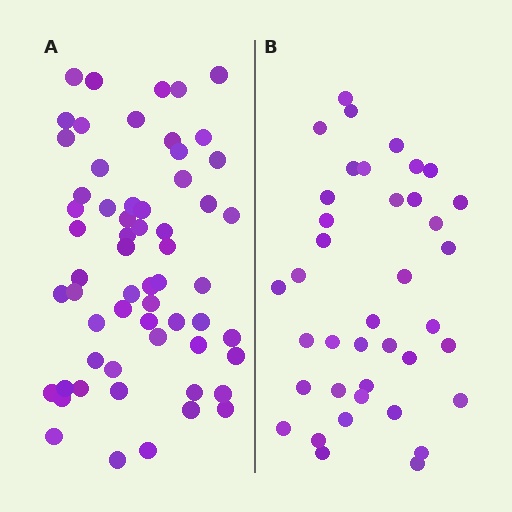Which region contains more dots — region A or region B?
Region A (the left region) has more dots.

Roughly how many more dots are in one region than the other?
Region A has approximately 20 more dots than region B.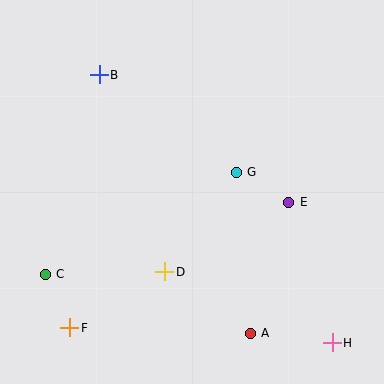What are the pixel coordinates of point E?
Point E is at (289, 202).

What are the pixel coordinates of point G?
Point G is at (236, 172).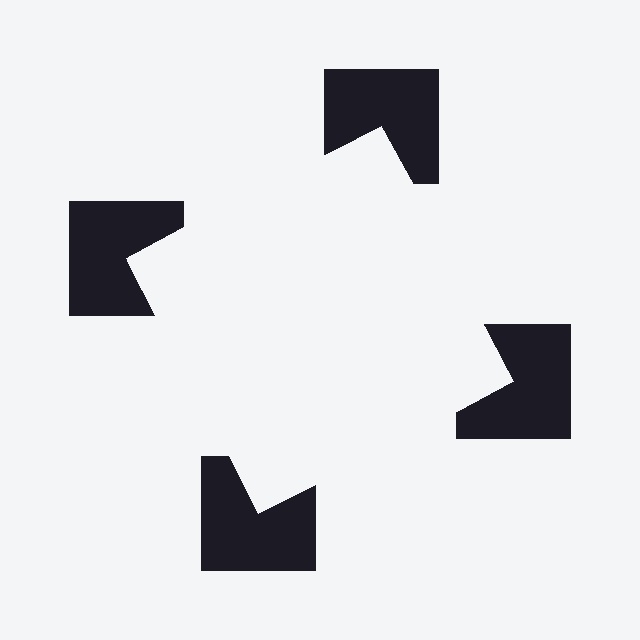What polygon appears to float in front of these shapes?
An illusory square — its edges are inferred from the aligned wedge cuts in the notched squares, not physically drawn.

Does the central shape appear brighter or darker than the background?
It typically appears slightly brighter than the background, even though no actual brightness change is drawn.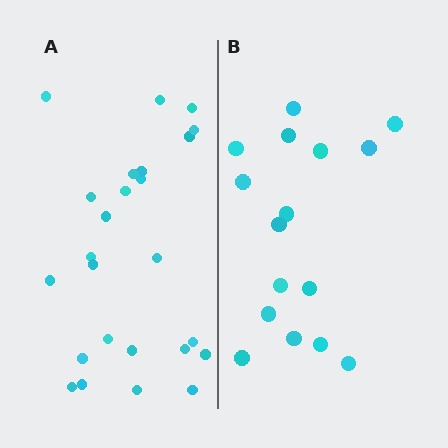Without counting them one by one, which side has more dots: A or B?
Region A (the left region) has more dots.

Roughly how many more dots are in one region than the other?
Region A has roughly 8 or so more dots than region B.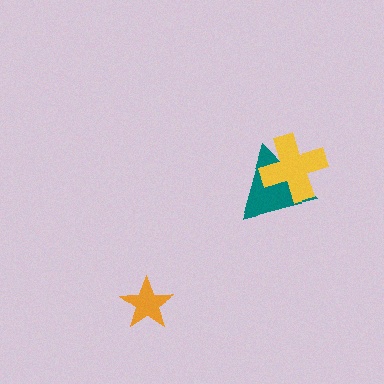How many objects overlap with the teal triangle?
1 object overlaps with the teal triangle.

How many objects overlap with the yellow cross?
1 object overlaps with the yellow cross.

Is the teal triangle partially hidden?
Yes, it is partially covered by another shape.